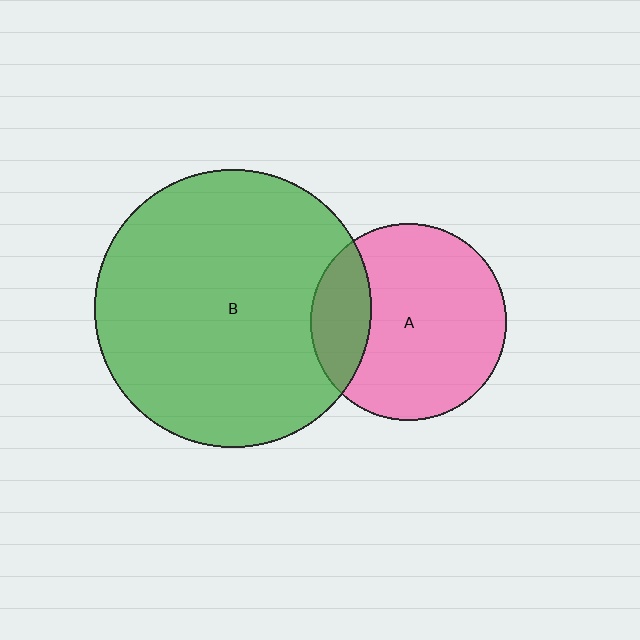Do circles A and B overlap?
Yes.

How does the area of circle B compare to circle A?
Approximately 2.0 times.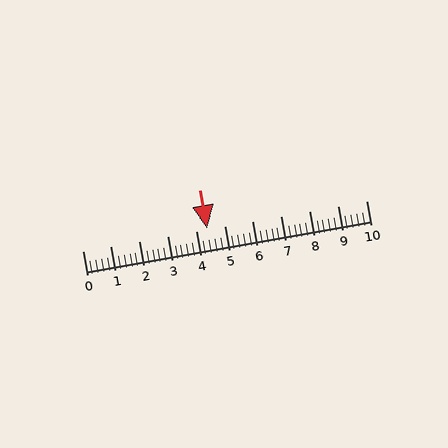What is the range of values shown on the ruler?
The ruler shows values from 0 to 10.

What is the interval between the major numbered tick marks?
The major tick marks are spaced 1 units apart.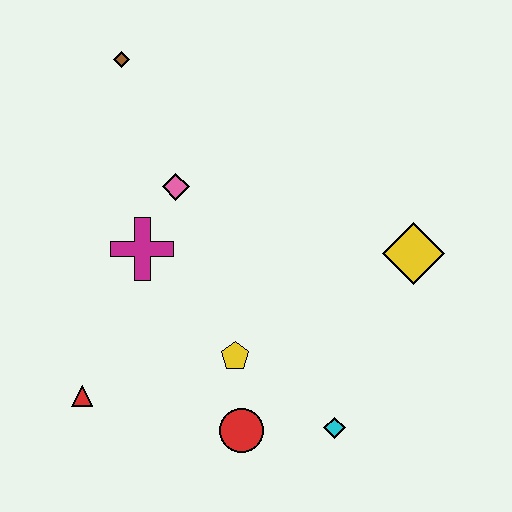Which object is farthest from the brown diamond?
The cyan diamond is farthest from the brown diamond.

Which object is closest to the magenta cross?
The pink diamond is closest to the magenta cross.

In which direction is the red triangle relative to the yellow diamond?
The red triangle is to the left of the yellow diamond.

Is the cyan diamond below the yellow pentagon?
Yes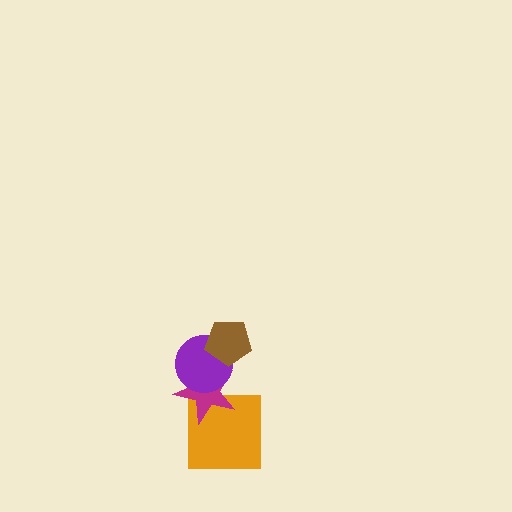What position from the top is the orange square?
The orange square is 4th from the top.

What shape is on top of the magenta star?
The purple circle is on top of the magenta star.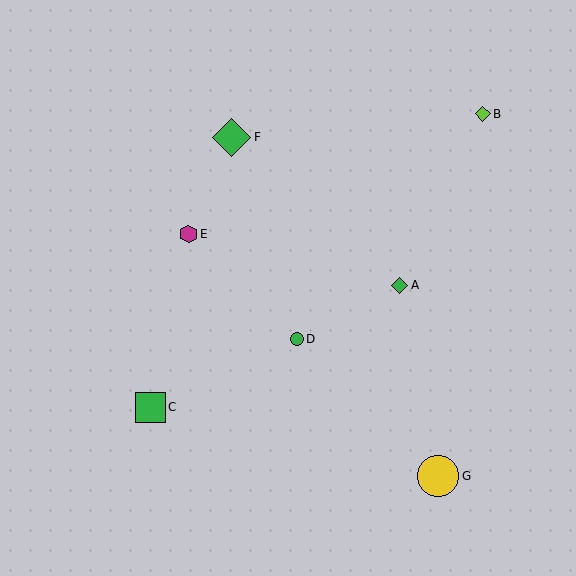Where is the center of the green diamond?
The center of the green diamond is at (232, 137).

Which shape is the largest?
The yellow circle (labeled G) is the largest.